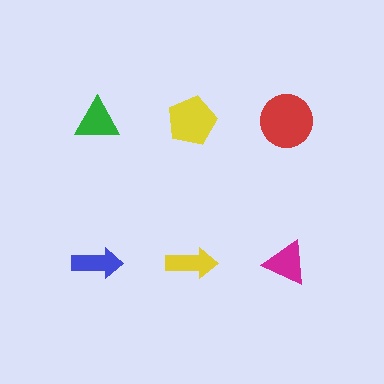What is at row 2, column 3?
A magenta triangle.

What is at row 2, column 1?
A blue arrow.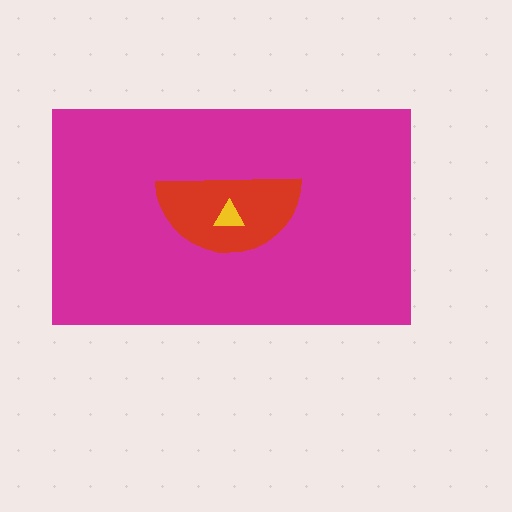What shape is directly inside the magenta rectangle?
The red semicircle.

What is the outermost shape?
The magenta rectangle.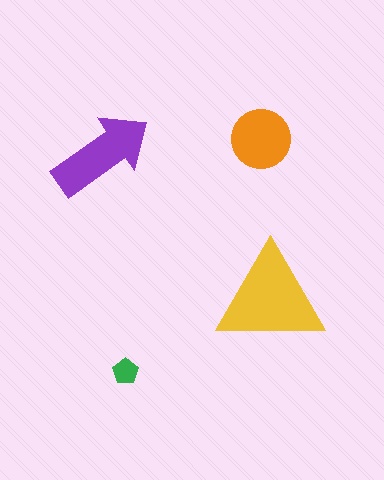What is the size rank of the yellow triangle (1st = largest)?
1st.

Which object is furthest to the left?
The purple arrow is leftmost.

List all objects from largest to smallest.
The yellow triangle, the purple arrow, the orange circle, the green pentagon.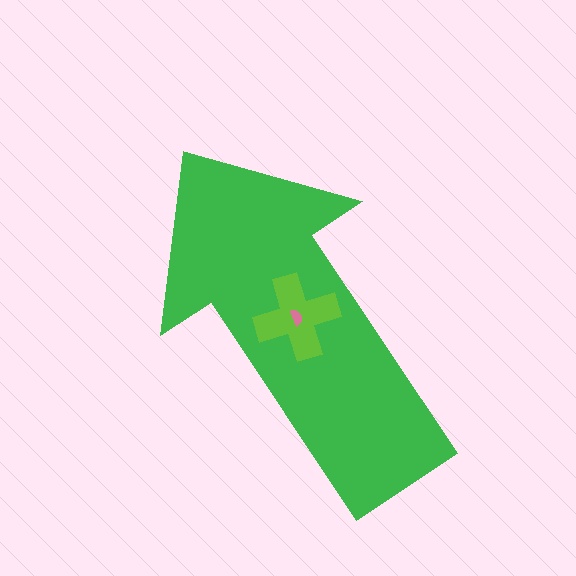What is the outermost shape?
The green arrow.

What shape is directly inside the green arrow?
The lime cross.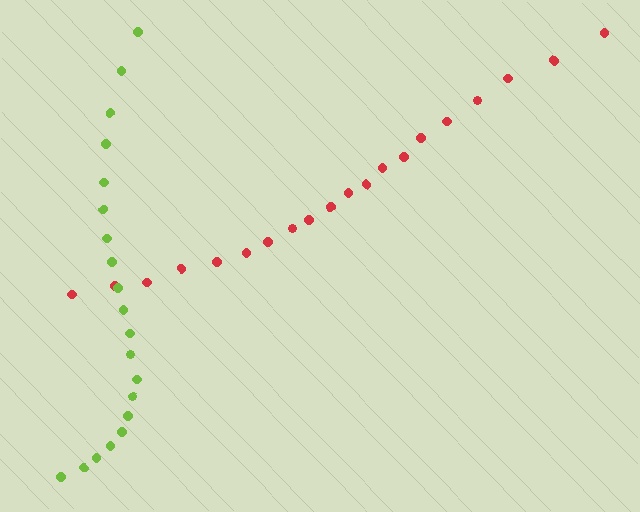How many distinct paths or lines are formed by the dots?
There are 2 distinct paths.